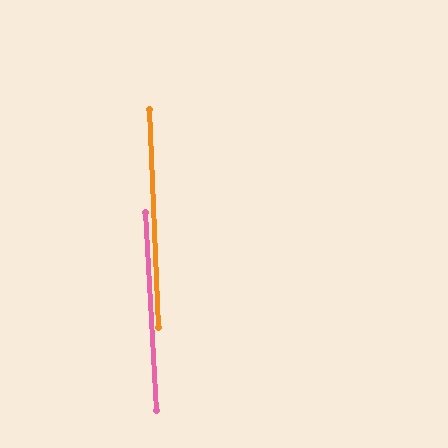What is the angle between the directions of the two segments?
Approximately 1 degree.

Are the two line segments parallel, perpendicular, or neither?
Parallel — their directions differ by only 0.9°.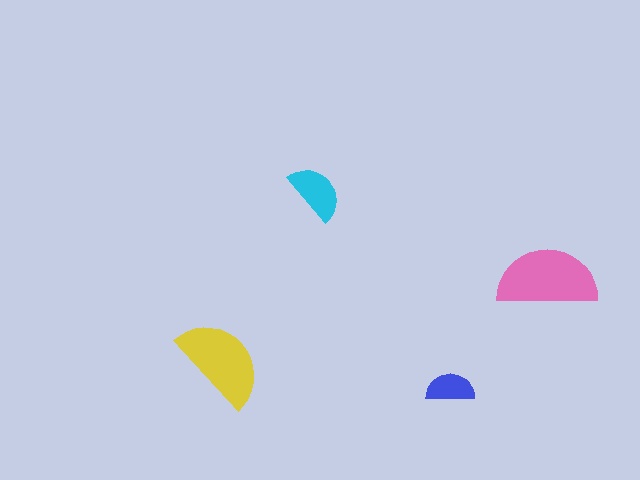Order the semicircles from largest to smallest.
the pink one, the yellow one, the cyan one, the blue one.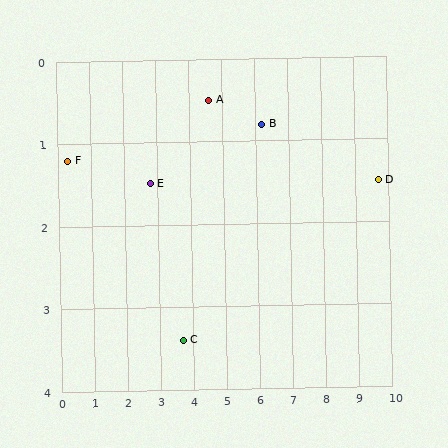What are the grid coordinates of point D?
Point D is at approximately (9.7, 1.5).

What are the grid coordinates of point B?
Point B is at approximately (6.2, 0.8).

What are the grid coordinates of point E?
Point E is at approximately (2.8, 1.5).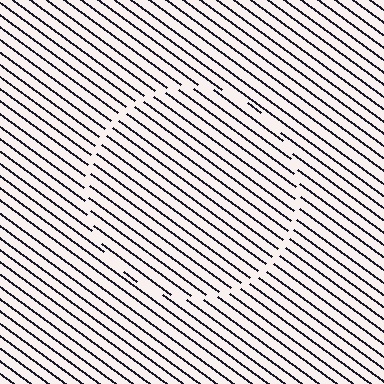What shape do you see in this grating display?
An illusory circle. The interior of the shape contains the same grating, shifted by half a period — the contour is defined by the phase discontinuity where line-ends from the inner and outer gratings abut.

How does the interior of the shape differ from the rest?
The interior of the shape contains the same grating, shifted by half a period — the contour is defined by the phase discontinuity where line-ends from the inner and outer gratings abut.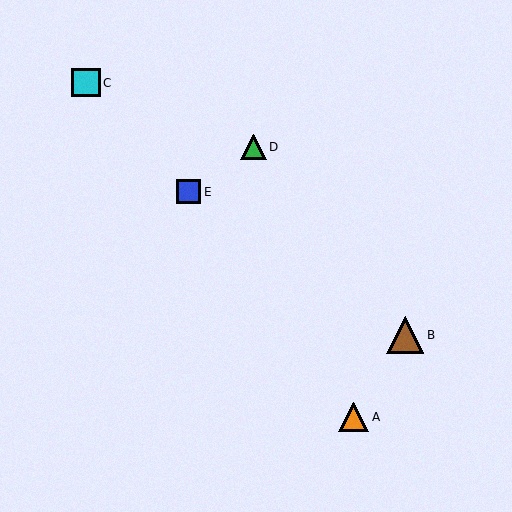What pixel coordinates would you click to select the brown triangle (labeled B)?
Click at (405, 335) to select the brown triangle B.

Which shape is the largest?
The brown triangle (labeled B) is the largest.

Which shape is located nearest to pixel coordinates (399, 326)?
The brown triangle (labeled B) at (405, 335) is nearest to that location.